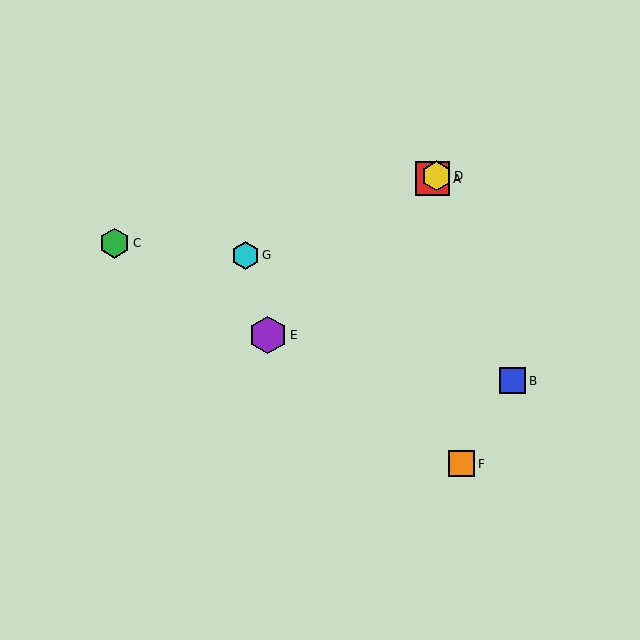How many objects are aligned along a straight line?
3 objects (A, D, E) are aligned along a straight line.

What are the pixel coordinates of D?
Object D is at (436, 176).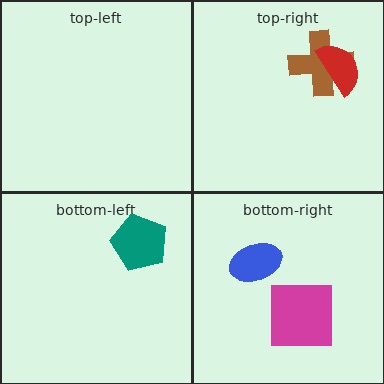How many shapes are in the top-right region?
2.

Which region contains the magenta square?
The bottom-right region.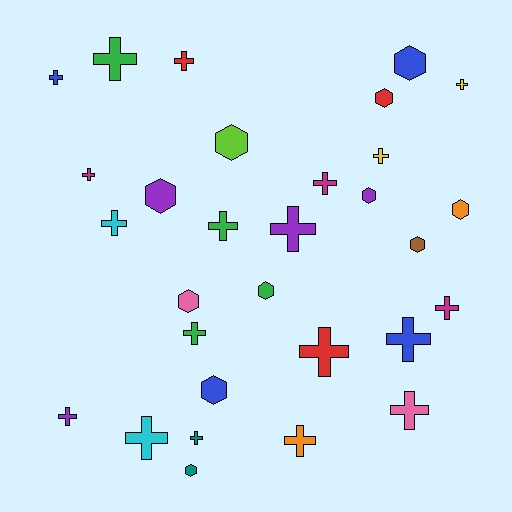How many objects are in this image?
There are 30 objects.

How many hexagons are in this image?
There are 11 hexagons.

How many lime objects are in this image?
There is 1 lime object.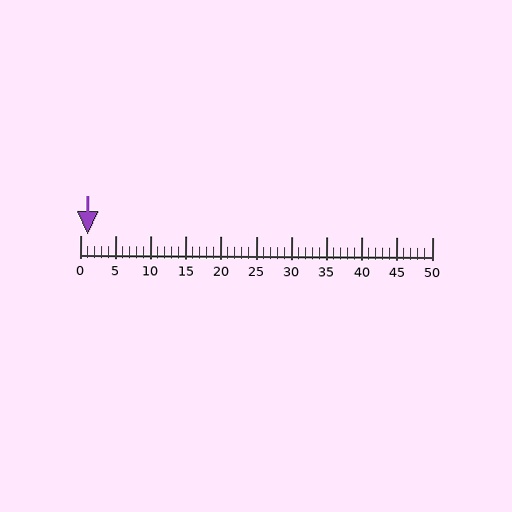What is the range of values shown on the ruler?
The ruler shows values from 0 to 50.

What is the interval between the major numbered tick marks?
The major tick marks are spaced 5 units apart.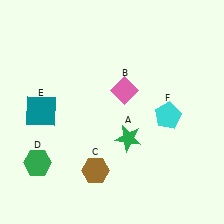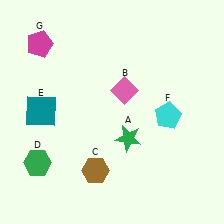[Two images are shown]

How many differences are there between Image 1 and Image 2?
There is 1 difference between the two images.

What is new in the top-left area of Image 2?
A magenta pentagon (G) was added in the top-left area of Image 2.